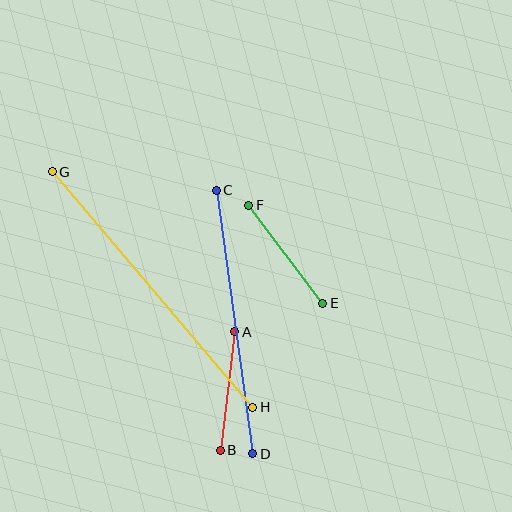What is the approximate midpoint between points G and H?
The midpoint is at approximately (152, 290) pixels.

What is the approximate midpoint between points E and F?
The midpoint is at approximately (286, 254) pixels.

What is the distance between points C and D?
The distance is approximately 266 pixels.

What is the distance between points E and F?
The distance is approximately 123 pixels.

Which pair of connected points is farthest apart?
Points G and H are farthest apart.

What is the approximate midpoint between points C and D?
The midpoint is at approximately (234, 322) pixels.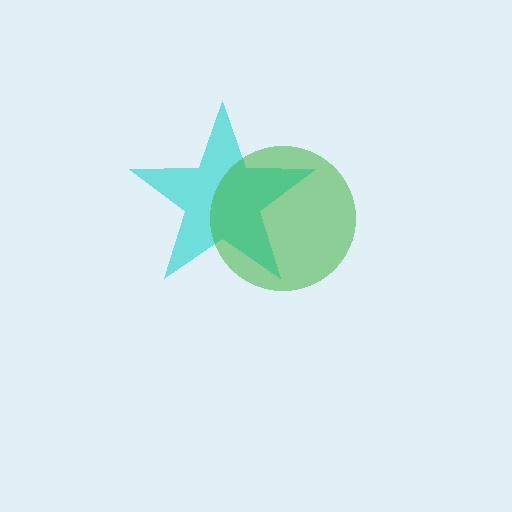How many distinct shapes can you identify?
There are 2 distinct shapes: a cyan star, a green circle.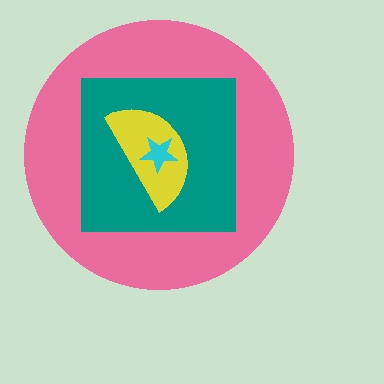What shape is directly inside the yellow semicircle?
The cyan star.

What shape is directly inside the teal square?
The yellow semicircle.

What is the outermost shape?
The pink circle.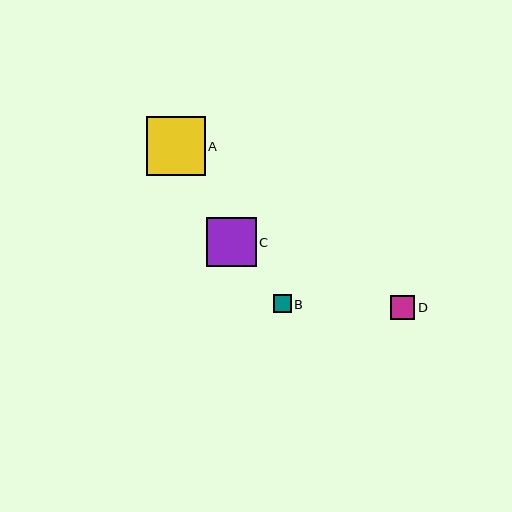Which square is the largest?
Square A is the largest with a size of approximately 59 pixels.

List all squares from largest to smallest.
From largest to smallest: A, C, D, B.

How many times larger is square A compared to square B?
Square A is approximately 3.4 times the size of square B.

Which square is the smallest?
Square B is the smallest with a size of approximately 18 pixels.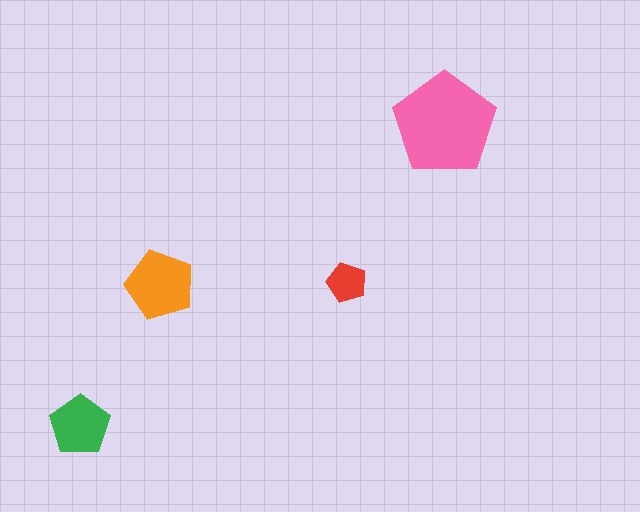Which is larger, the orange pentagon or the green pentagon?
The orange one.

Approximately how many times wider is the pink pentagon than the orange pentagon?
About 1.5 times wider.